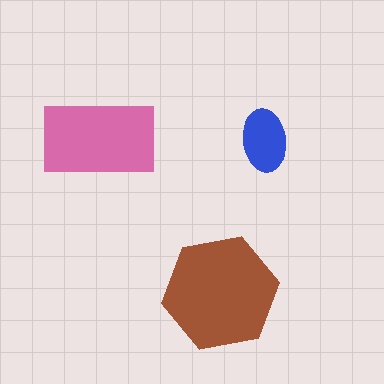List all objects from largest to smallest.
The brown hexagon, the pink rectangle, the blue ellipse.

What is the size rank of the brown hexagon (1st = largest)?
1st.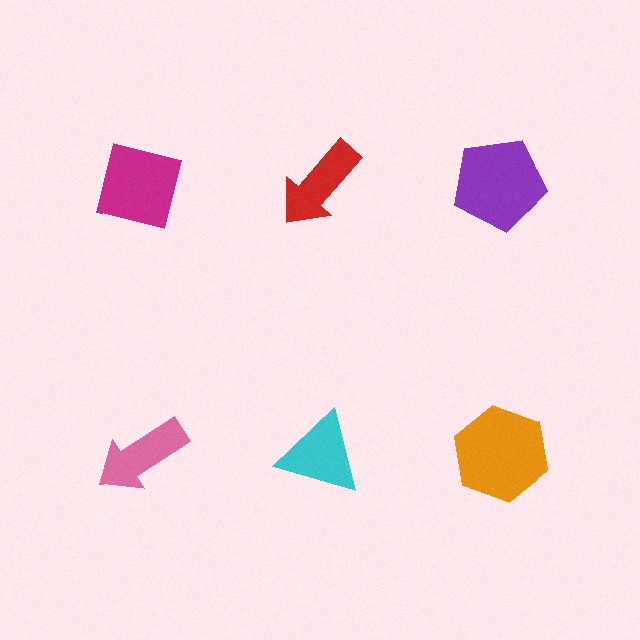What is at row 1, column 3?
A purple pentagon.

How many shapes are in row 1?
3 shapes.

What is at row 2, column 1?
A pink arrow.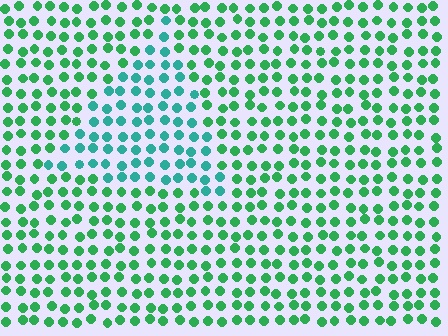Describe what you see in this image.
The image is filled with small green elements in a uniform arrangement. A triangle-shaped region is visible where the elements are tinted to a slightly different hue, forming a subtle color boundary.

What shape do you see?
I see a triangle.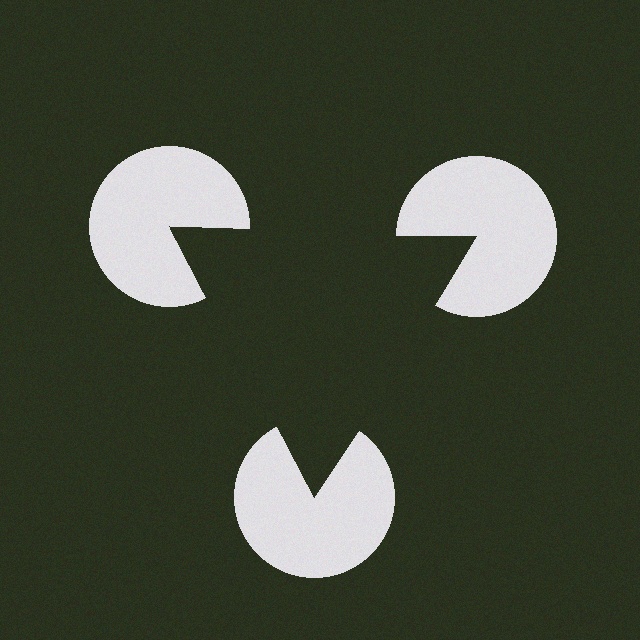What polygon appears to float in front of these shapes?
An illusory triangle — its edges are inferred from the aligned wedge cuts in the pac-man discs, not physically drawn.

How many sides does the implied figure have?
3 sides.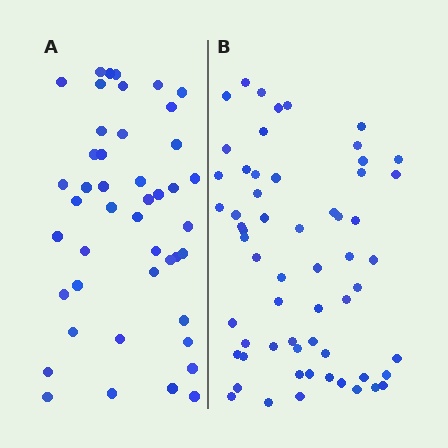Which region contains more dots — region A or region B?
Region B (the right region) has more dots.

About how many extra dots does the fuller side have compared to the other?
Region B has approximately 15 more dots than region A.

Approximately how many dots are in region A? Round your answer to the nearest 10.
About 40 dots. (The exact count is 45, which rounds to 40.)